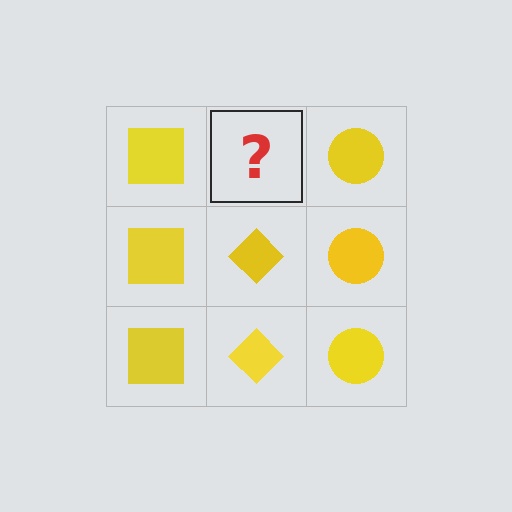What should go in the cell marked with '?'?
The missing cell should contain a yellow diamond.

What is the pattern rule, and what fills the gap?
The rule is that each column has a consistent shape. The gap should be filled with a yellow diamond.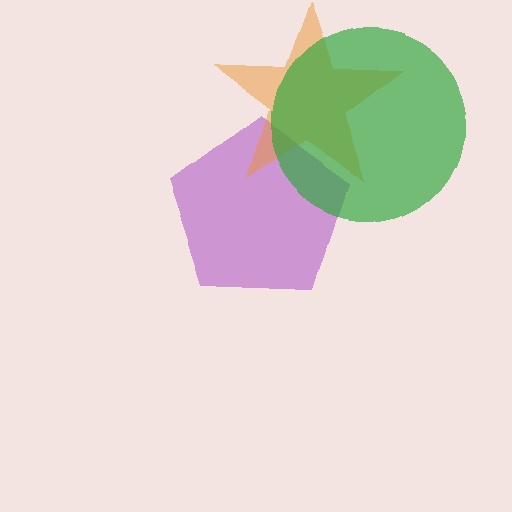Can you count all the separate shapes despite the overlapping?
Yes, there are 3 separate shapes.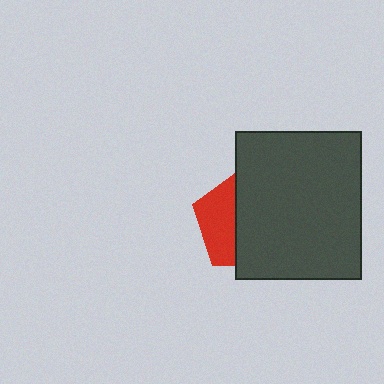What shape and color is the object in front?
The object in front is a dark gray rectangle.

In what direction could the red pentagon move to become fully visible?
The red pentagon could move left. That would shift it out from behind the dark gray rectangle entirely.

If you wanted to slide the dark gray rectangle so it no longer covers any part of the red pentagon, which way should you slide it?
Slide it right — that is the most direct way to separate the two shapes.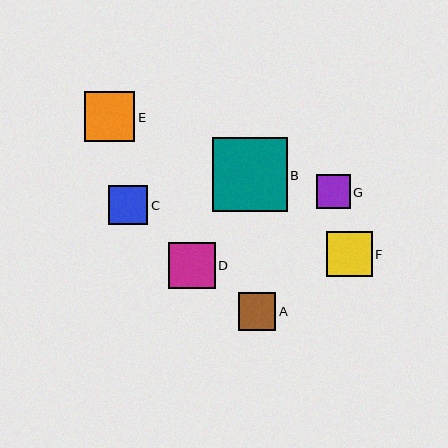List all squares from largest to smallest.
From largest to smallest: B, E, D, F, C, A, G.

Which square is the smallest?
Square G is the smallest with a size of approximately 34 pixels.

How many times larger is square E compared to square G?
Square E is approximately 1.5 times the size of square G.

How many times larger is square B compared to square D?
Square B is approximately 1.6 times the size of square D.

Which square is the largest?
Square B is the largest with a size of approximately 74 pixels.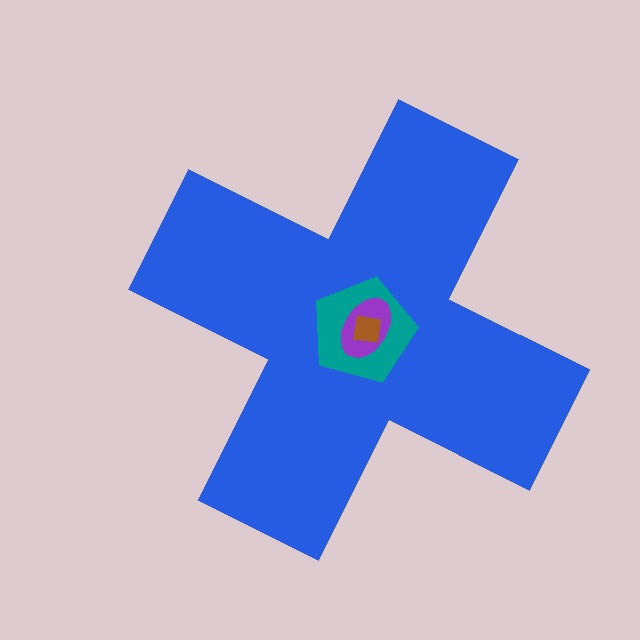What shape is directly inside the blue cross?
The teal pentagon.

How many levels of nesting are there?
4.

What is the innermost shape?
The brown square.